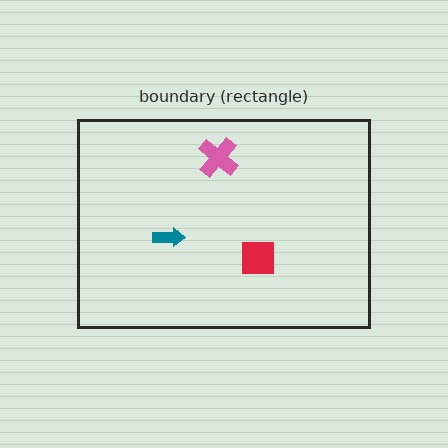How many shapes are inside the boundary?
3 inside, 0 outside.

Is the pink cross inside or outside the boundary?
Inside.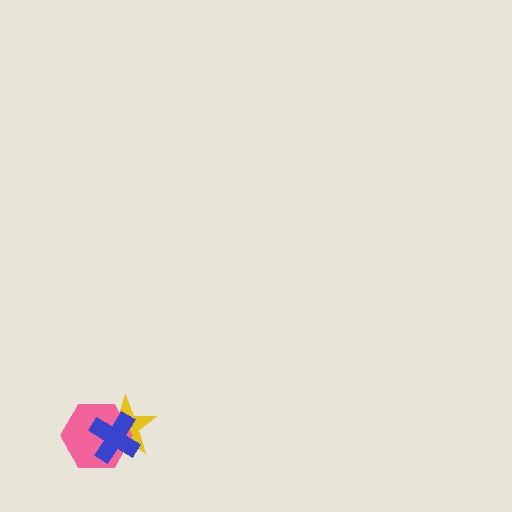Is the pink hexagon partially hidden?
Yes, it is partially covered by another shape.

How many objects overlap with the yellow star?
2 objects overlap with the yellow star.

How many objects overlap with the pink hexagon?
2 objects overlap with the pink hexagon.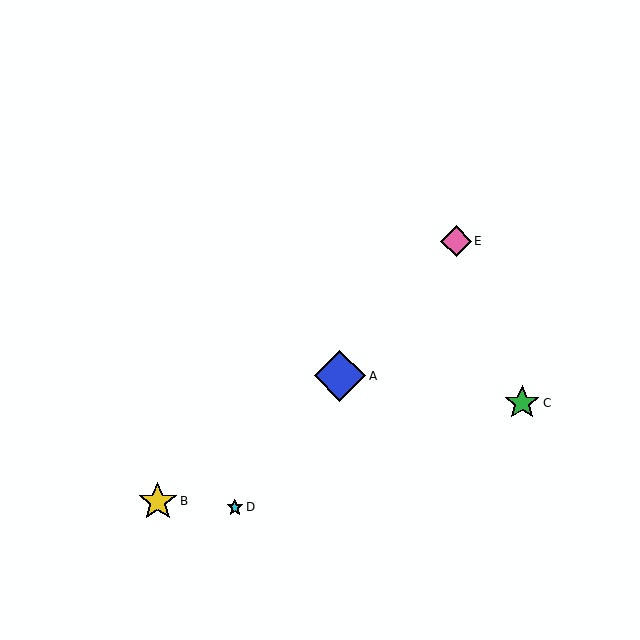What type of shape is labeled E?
Shape E is a pink diamond.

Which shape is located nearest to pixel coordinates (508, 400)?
The green star (labeled C) at (522, 403) is nearest to that location.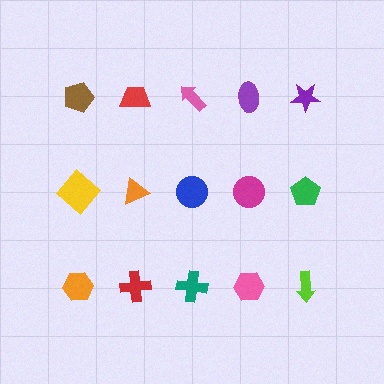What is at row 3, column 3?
A teal cross.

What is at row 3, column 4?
A pink hexagon.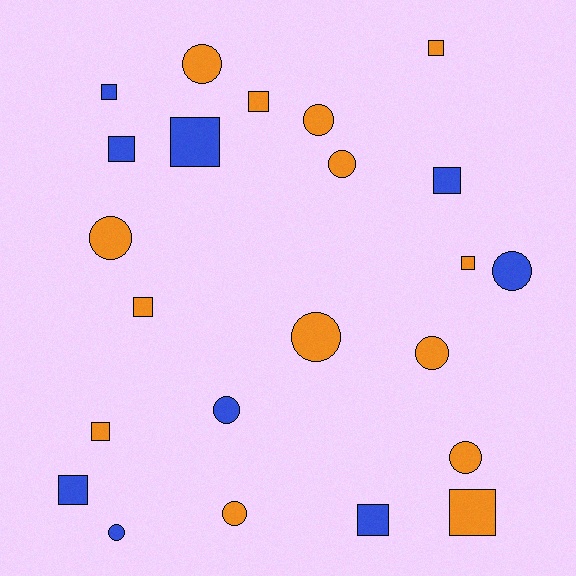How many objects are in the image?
There are 23 objects.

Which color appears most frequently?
Orange, with 14 objects.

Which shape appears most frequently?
Square, with 12 objects.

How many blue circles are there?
There are 3 blue circles.